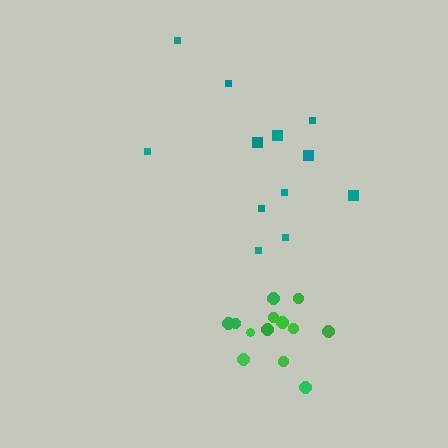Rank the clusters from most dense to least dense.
green, teal.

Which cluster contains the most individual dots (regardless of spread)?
Green (13).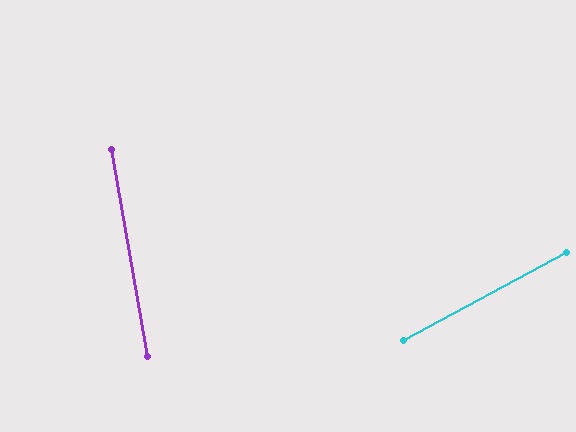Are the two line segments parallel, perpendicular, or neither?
Neither parallel nor perpendicular — they differ by about 72°.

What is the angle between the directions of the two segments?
Approximately 72 degrees.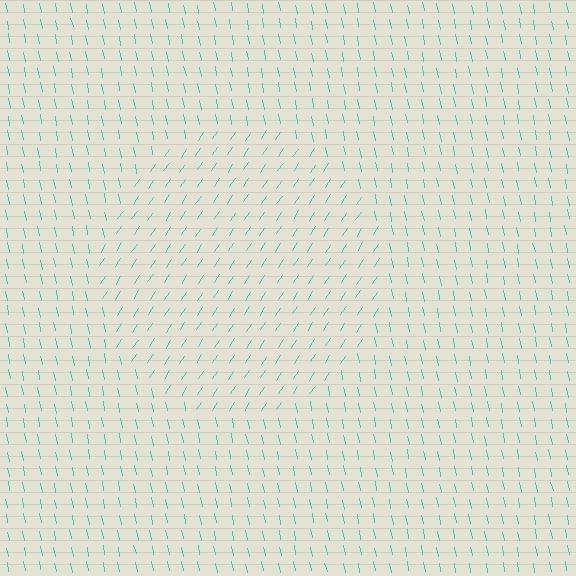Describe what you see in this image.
The image is filled with small cyan line segments. A circle region in the image has lines oriented differently from the surrounding lines, creating a visible texture boundary.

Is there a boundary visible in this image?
Yes, there is a texture boundary formed by a change in line orientation.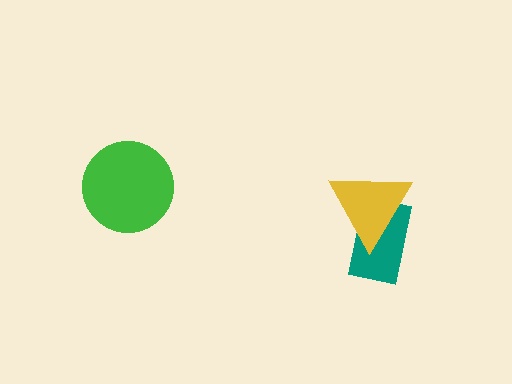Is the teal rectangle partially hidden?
Yes, it is partially covered by another shape.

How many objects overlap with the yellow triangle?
1 object overlaps with the yellow triangle.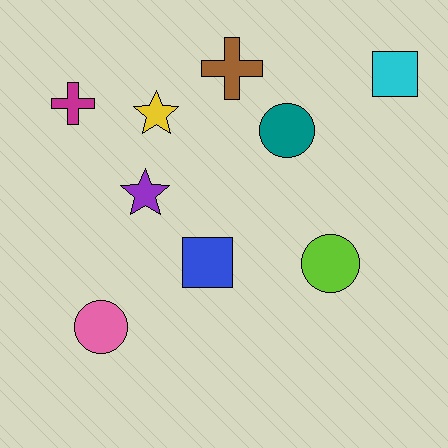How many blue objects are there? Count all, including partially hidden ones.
There is 1 blue object.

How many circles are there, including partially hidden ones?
There are 3 circles.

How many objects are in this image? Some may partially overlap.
There are 9 objects.